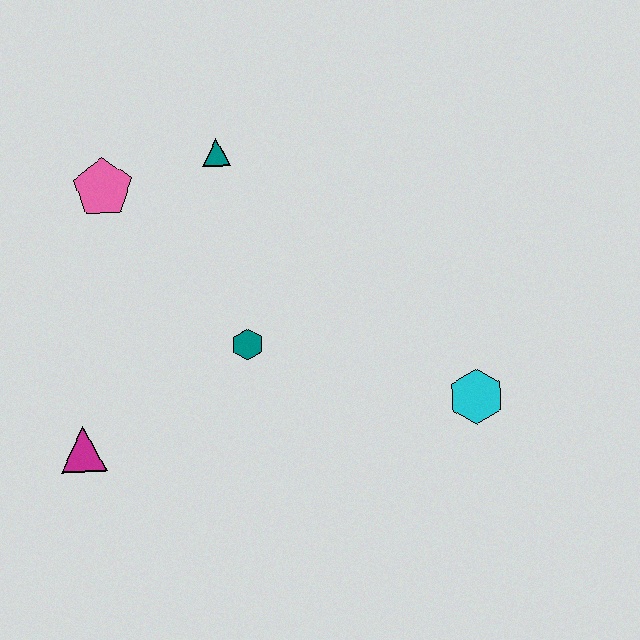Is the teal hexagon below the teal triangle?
Yes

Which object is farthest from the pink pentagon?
The cyan hexagon is farthest from the pink pentagon.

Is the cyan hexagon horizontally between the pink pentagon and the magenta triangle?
No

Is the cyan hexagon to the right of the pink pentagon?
Yes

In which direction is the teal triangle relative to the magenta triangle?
The teal triangle is above the magenta triangle.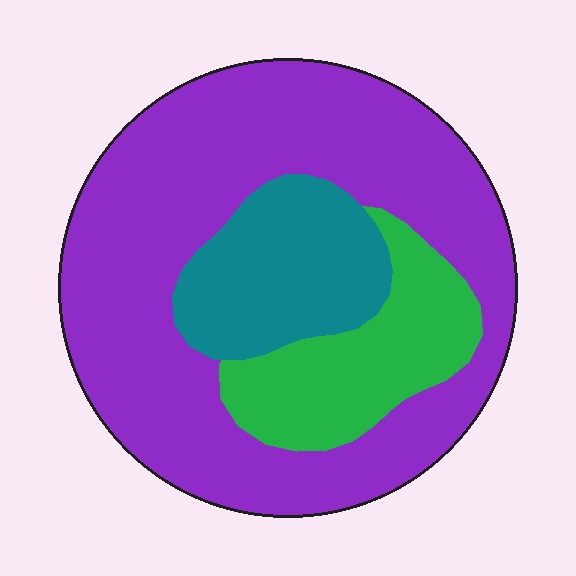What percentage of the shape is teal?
Teal covers roughly 15% of the shape.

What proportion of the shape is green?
Green covers 18% of the shape.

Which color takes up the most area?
Purple, at roughly 65%.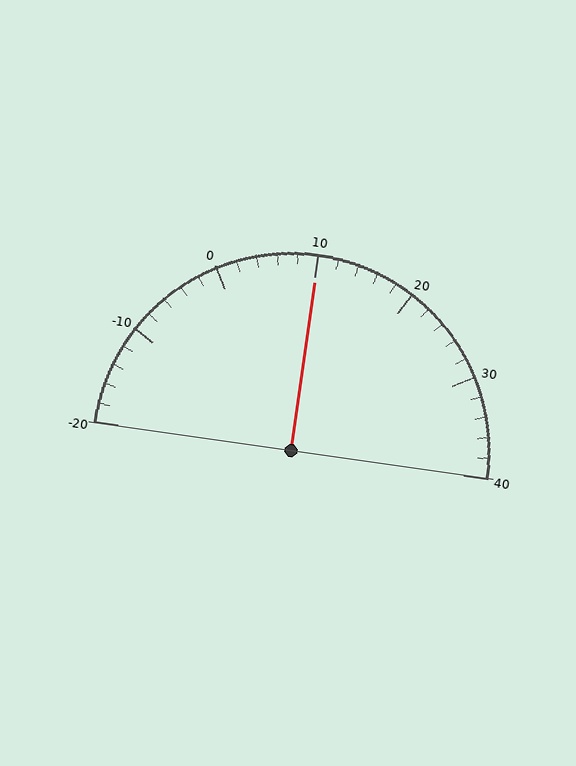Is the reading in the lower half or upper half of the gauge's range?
The reading is in the upper half of the range (-20 to 40).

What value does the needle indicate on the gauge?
The needle indicates approximately 10.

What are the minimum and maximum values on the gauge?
The gauge ranges from -20 to 40.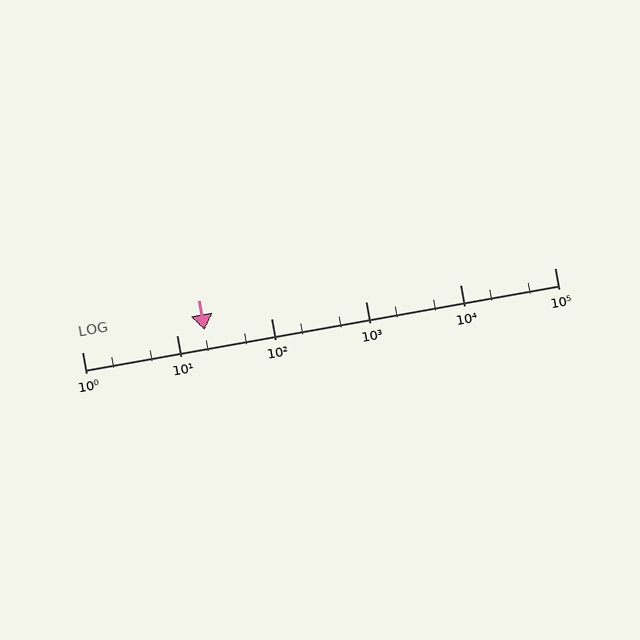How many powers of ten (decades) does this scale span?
The scale spans 5 decades, from 1 to 100000.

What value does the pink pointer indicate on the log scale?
The pointer indicates approximately 20.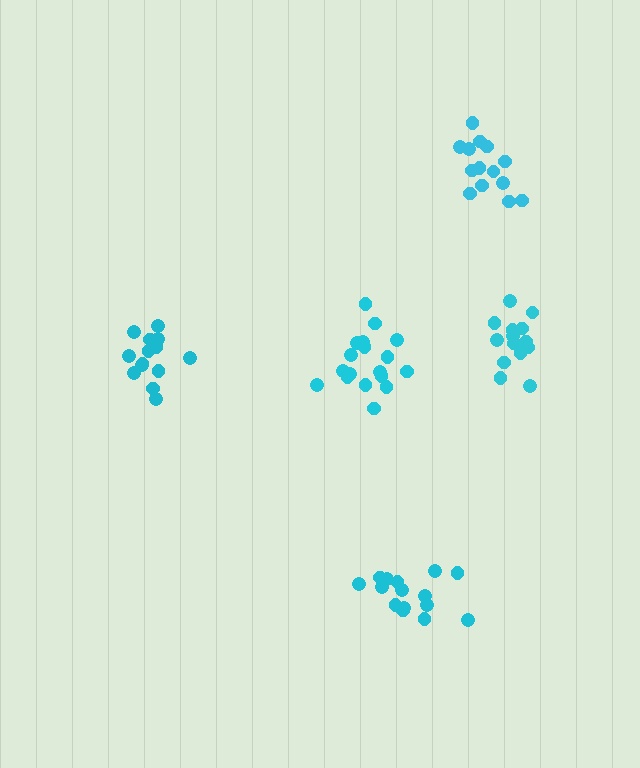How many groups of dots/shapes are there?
There are 5 groups.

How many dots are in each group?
Group 1: 15 dots, Group 2: 16 dots, Group 3: 18 dots, Group 4: 15 dots, Group 5: 14 dots (78 total).